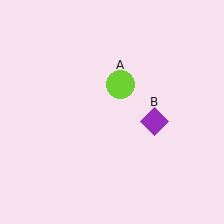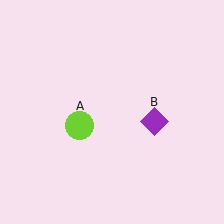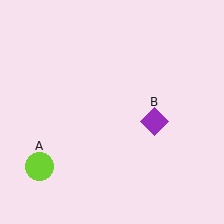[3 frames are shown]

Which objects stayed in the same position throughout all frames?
Purple diamond (object B) remained stationary.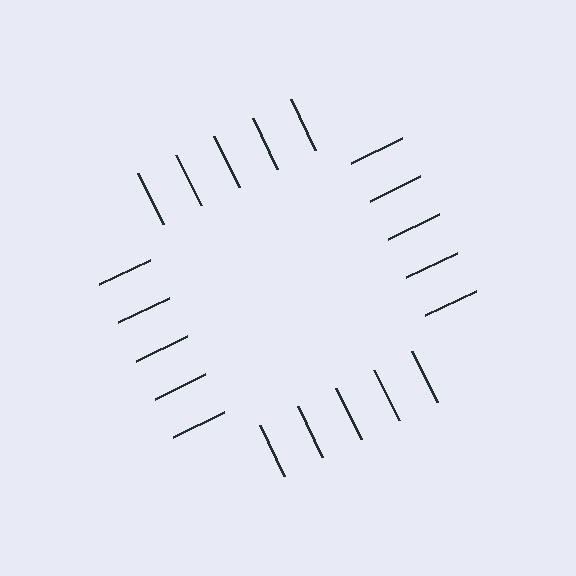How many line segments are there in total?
20 — 5 along each of the 4 edges.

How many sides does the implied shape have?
4 sides — the line-ends trace a square.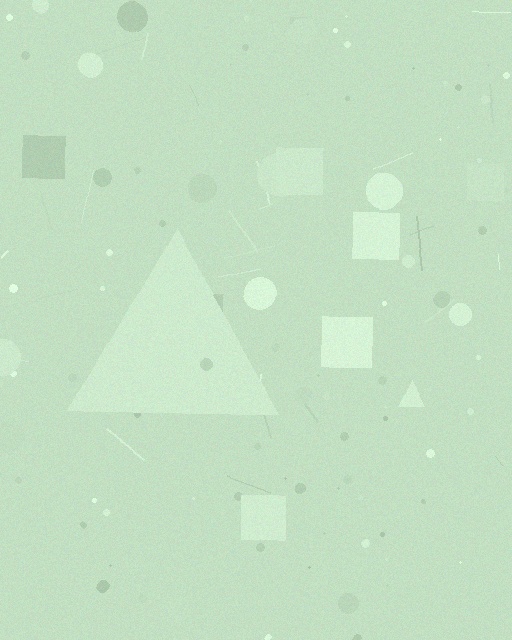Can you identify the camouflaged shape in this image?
The camouflaged shape is a triangle.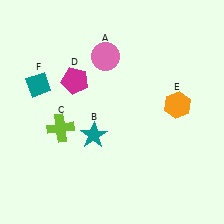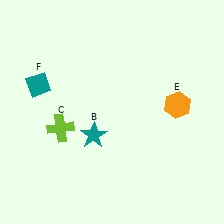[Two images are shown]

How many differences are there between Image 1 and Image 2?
There are 2 differences between the two images.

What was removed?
The magenta pentagon (D), the pink circle (A) were removed in Image 2.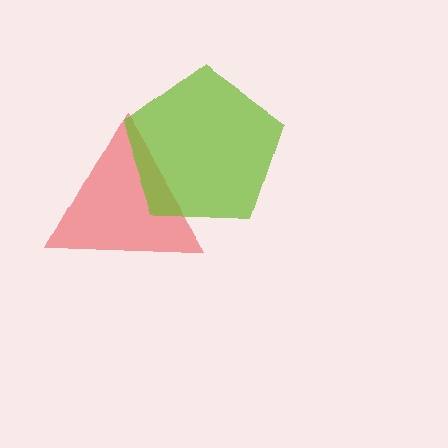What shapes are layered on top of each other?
The layered shapes are: a red triangle, a lime pentagon.